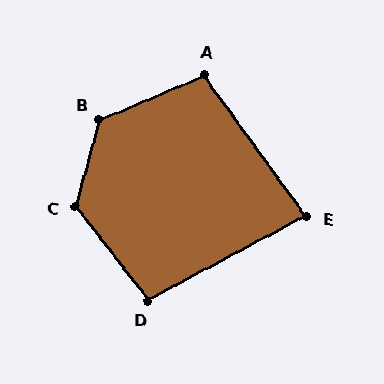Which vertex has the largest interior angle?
B, at approximately 128 degrees.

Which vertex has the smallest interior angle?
E, at approximately 82 degrees.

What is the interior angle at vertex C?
Approximately 127 degrees (obtuse).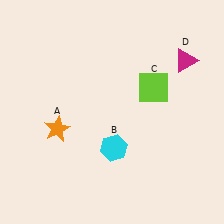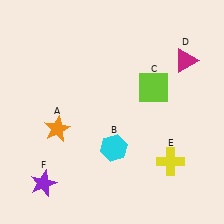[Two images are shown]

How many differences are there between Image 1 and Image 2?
There are 2 differences between the two images.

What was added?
A yellow cross (E), a purple star (F) were added in Image 2.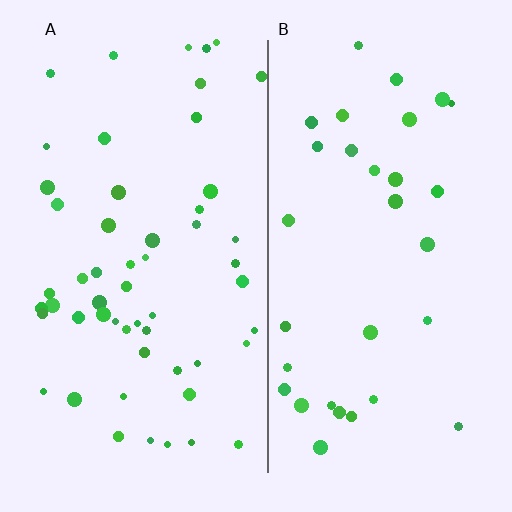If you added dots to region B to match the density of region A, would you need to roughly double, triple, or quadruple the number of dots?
Approximately double.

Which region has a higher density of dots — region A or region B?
A (the left).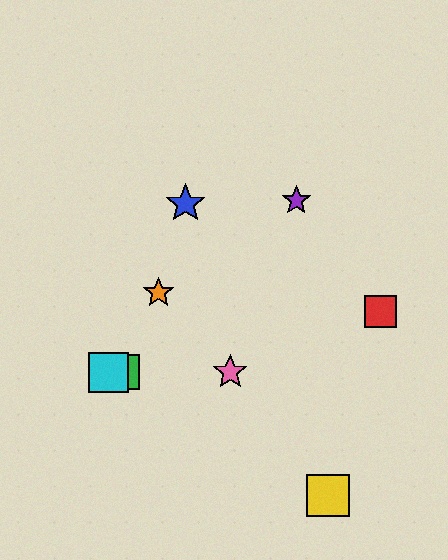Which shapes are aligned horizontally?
The green square, the cyan square, the pink star are aligned horizontally.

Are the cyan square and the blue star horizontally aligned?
No, the cyan square is at y≈372 and the blue star is at y≈204.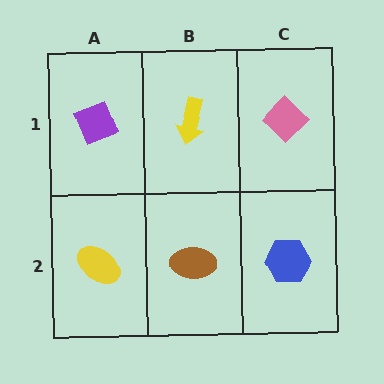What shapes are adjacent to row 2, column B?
A yellow arrow (row 1, column B), a yellow ellipse (row 2, column A), a blue hexagon (row 2, column C).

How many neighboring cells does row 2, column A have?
2.